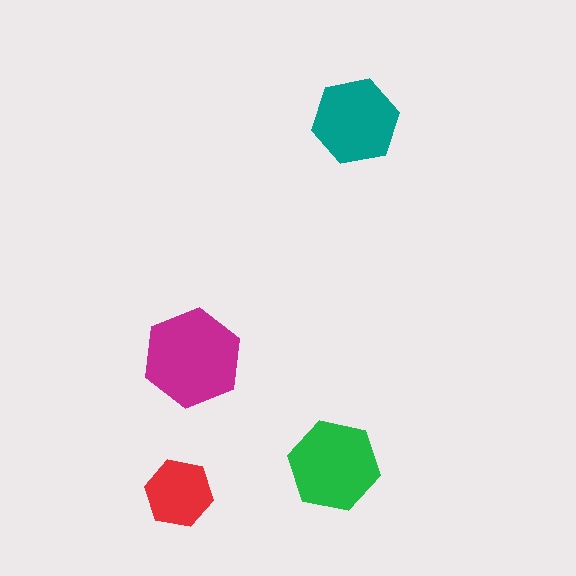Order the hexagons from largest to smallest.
the magenta one, the green one, the teal one, the red one.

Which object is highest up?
The teal hexagon is topmost.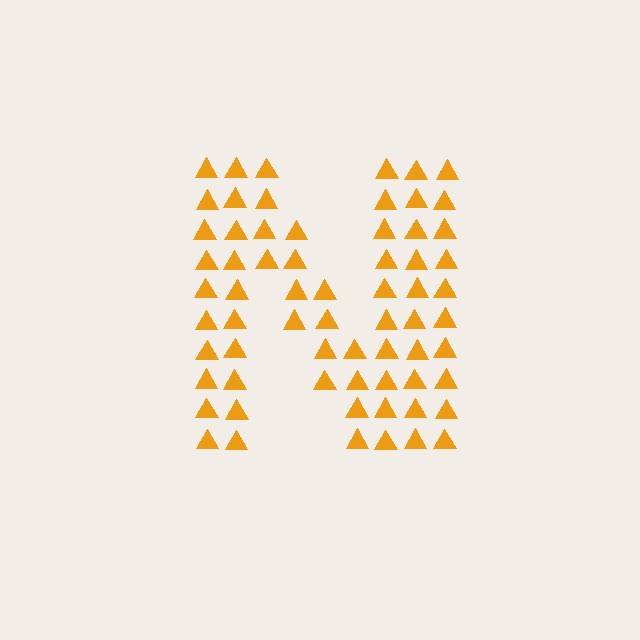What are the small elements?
The small elements are triangles.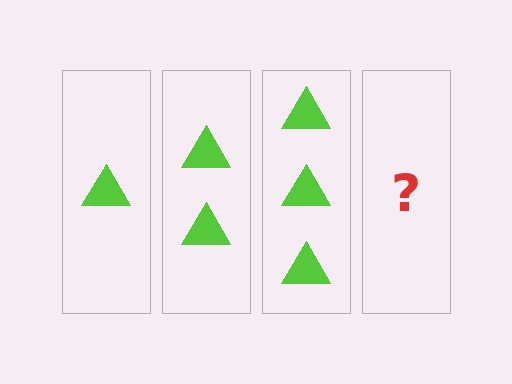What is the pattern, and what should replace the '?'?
The pattern is that each step adds one more triangle. The '?' should be 4 triangles.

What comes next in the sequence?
The next element should be 4 triangles.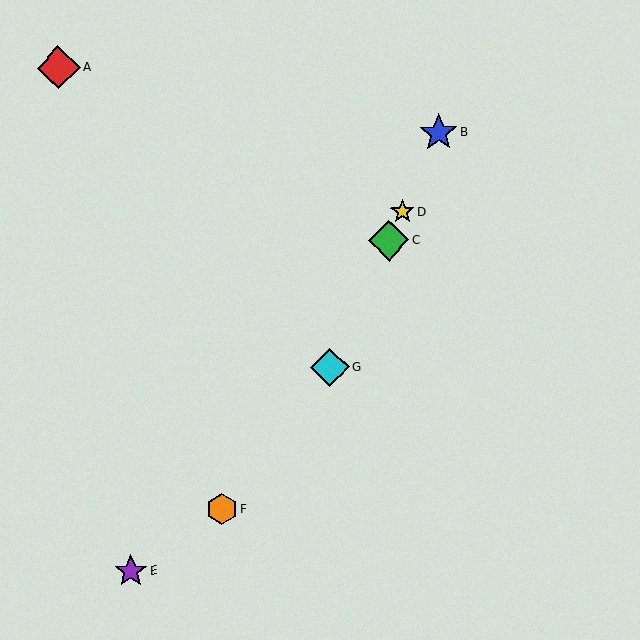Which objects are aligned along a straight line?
Objects B, C, D, G are aligned along a straight line.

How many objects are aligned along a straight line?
4 objects (B, C, D, G) are aligned along a straight line.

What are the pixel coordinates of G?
Object G is at (330, 367).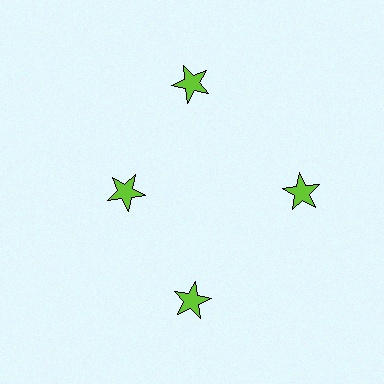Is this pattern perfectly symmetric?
No. The 4 lime stars are arranged in a ring, but one element near the 9 o'clock position is pulled inward toward the center, breaking the 4-fold rotational symmetry.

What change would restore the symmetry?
The symmetry would be restored by moving it outward, back onto the ring so that all 4 stars sit at equal angles and equal distance from the center.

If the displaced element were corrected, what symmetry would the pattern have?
It would have 4-fold rotational symmetry — the pattern would map onto itself every 90 degrees.